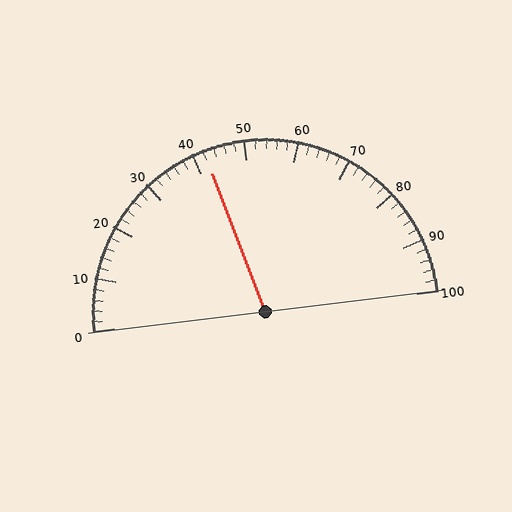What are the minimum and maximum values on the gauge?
The gauge ranges from 0 to 100.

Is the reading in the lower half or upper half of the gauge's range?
The reading is in the lower half of the range (0 to 100).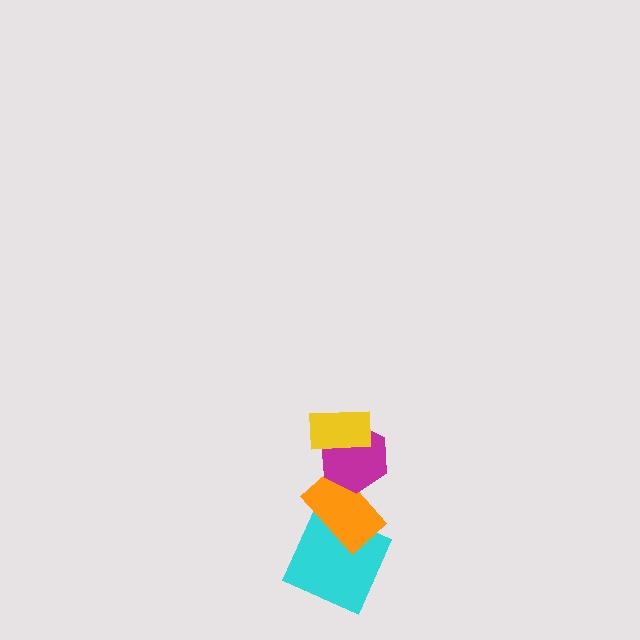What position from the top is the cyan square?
The cyan square is 4th from the top.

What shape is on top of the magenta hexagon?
The yellow rectangle is on top of the magenta hexagon.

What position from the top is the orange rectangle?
The orange rectangle is 3rd from the top.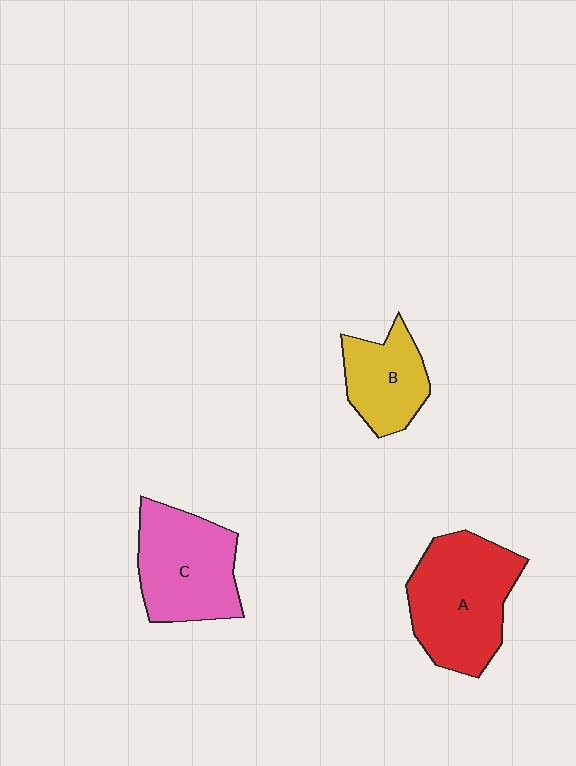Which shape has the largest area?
Shape A (red).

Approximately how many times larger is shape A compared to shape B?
Approximately 1.7 times.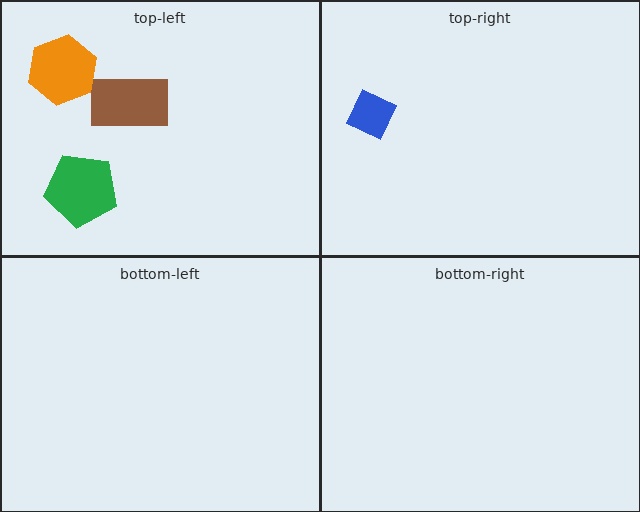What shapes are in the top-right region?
The blue diamond.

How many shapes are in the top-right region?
1.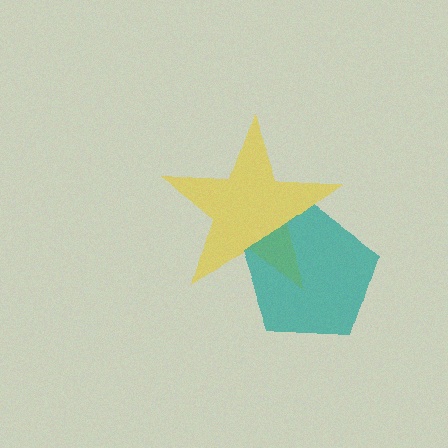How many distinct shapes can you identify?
There are 2 distinct shapes: a yellow star, a teal pentagon.